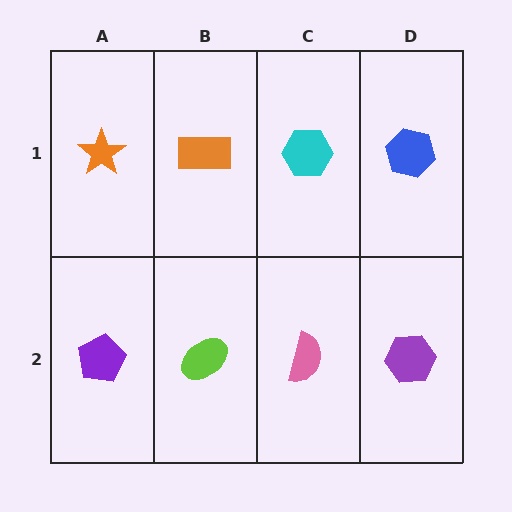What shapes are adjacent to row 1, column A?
A purple pentagon (row 2, column A), an orange rectangle (row 1, column B).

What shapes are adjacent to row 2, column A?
An orange star (row 1, column A), a lime ellipse (row 2, column B).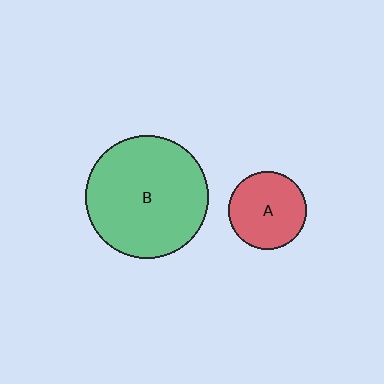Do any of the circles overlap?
No, none of the circles overlap.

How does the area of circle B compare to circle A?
Approximately 2.5 times.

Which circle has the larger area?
Circle B (green).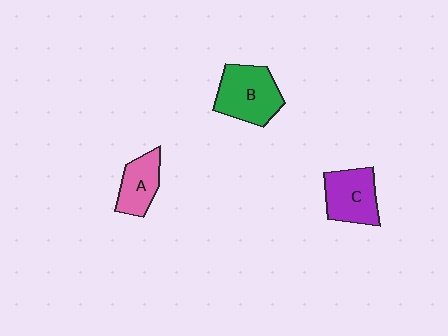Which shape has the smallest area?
Shape A (pink).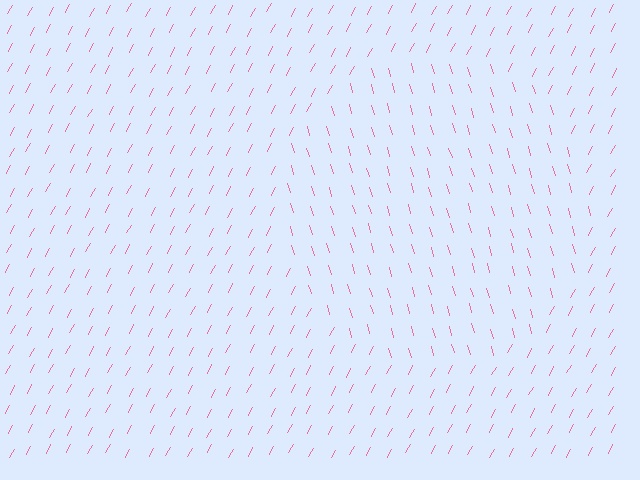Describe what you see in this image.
The image is filled with small pink line segments. A circle region in the image has lines oriented differently from the surrounding lines, creating a visible texture boundary.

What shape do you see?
I see a circle.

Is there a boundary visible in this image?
Yes, there is a texture boundary formed by a change in line orientation.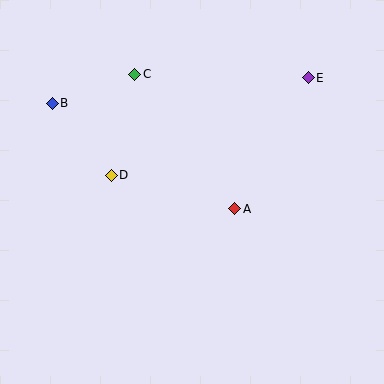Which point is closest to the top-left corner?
Point B is closest to the top-left corner.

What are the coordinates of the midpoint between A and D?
The midpoint between A and D is at (173, 192).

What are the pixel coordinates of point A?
Point A is at (235, 209).